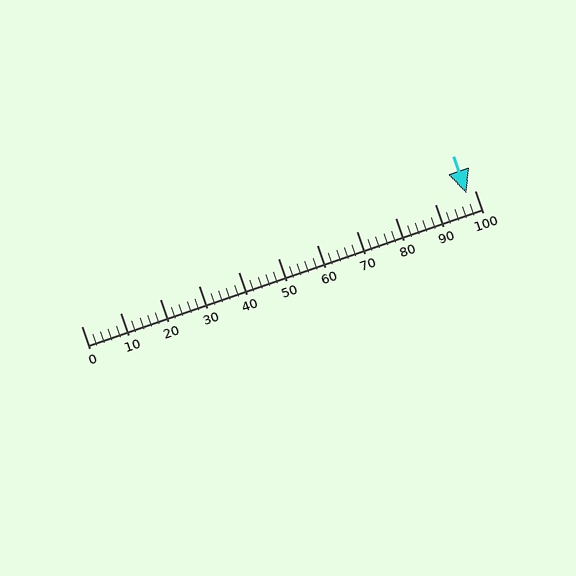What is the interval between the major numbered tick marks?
The major tick marks are spaced 10 units apart.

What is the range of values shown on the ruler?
The ruler shows values from 0 to 100.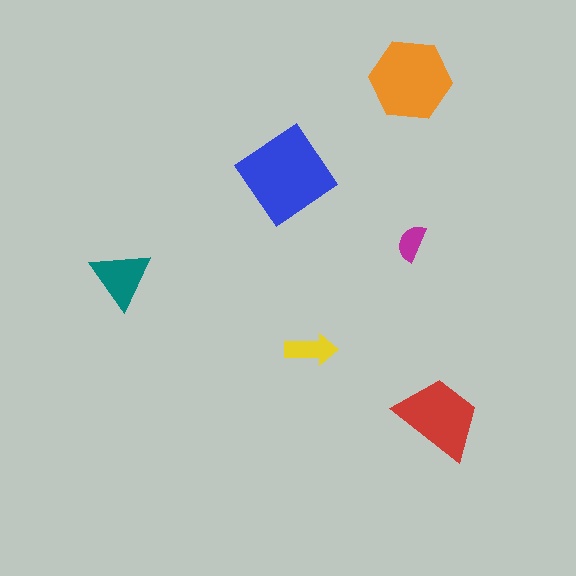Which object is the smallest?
The magenta semicircle.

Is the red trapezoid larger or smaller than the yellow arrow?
Larger.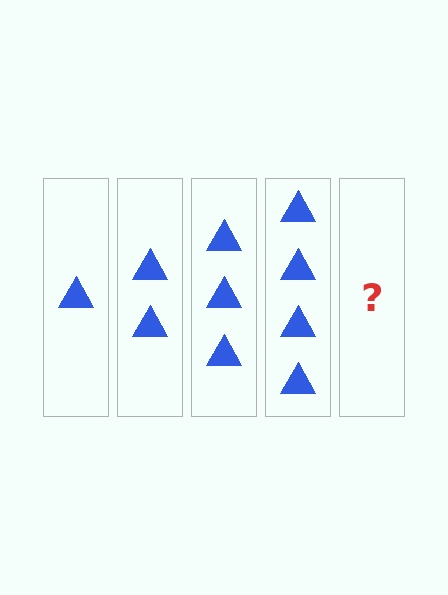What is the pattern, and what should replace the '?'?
The pattern is that each step adds one more triangle. The '?' should be 5 triangles.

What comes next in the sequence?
The next element should be 5 triangles.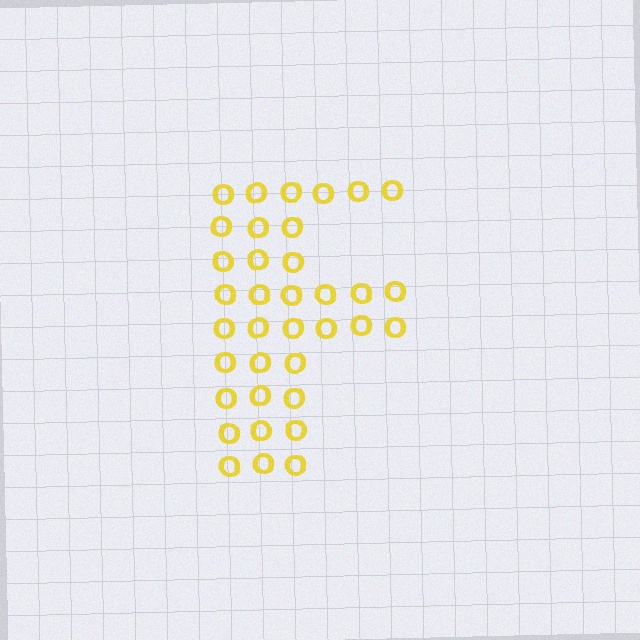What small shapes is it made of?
It is made of small letter O's.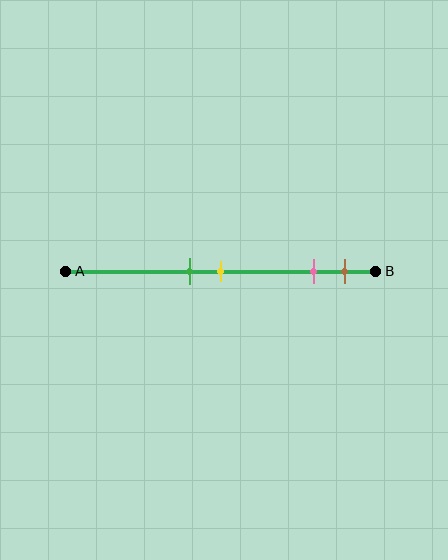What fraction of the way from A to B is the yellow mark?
The yellow mark is approximately 50% (0.5) of the way from A to B.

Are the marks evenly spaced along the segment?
No, the marks are not evenly spaced.